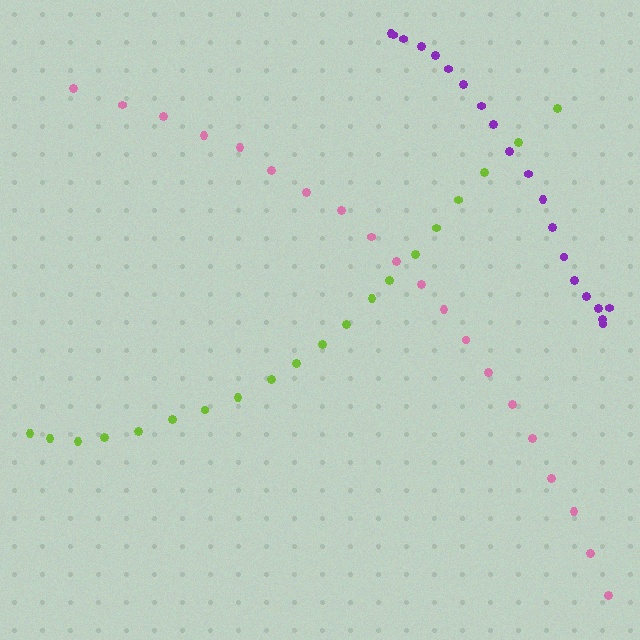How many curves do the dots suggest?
There are 3 distinct paths.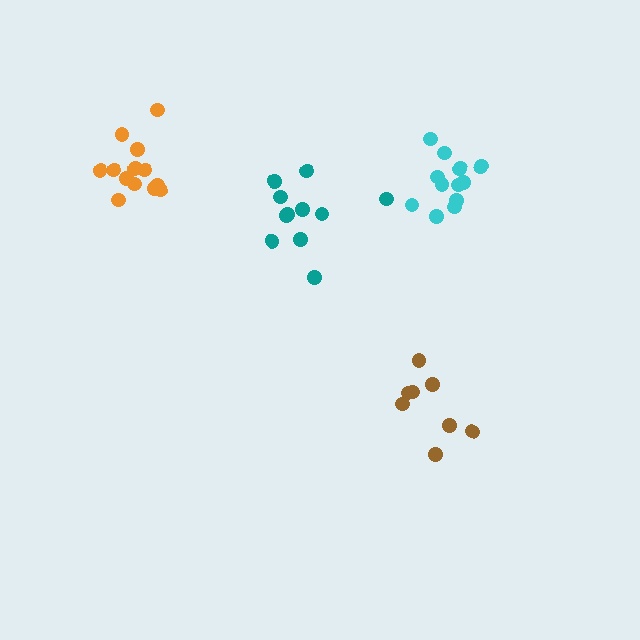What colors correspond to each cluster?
The clusters are colored: cyan, brown, orange, teal.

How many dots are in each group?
Group 1: 12 dots, Group 2: 8 dots, Group 3: 13 dots, Group 4: 11 dots (44 total).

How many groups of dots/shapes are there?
There are 4 groups.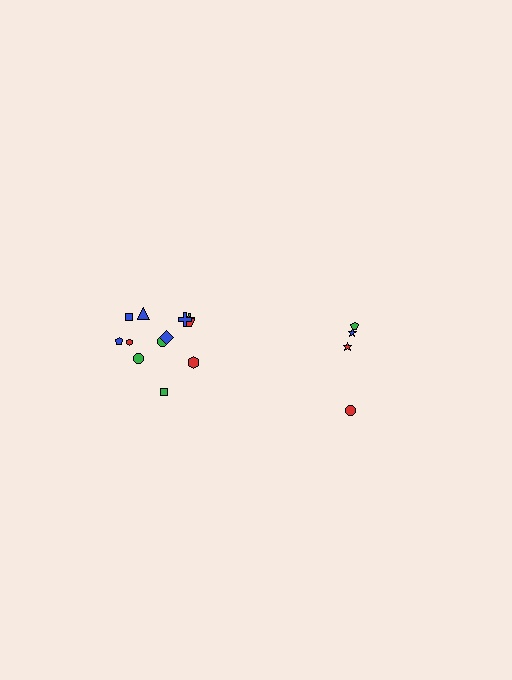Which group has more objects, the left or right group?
The left group.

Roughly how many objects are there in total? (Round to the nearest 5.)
Roughly 15 objects in total.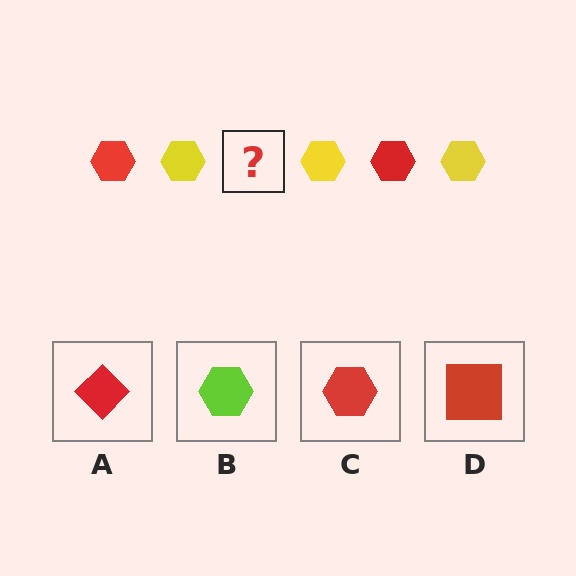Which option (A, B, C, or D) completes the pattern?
C.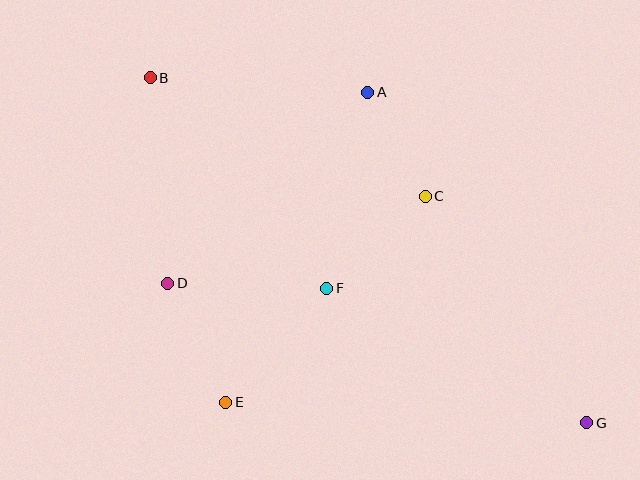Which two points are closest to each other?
Points A and C are closest to each other.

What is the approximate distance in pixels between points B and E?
The distance between B and E is approximately 333 pixels.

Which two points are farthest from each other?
Points B and G are farthest from each other.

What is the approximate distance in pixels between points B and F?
The distance between B and F is approximately 275 pixels.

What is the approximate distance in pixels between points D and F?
The distance between D and F is approximately 159 pixels.